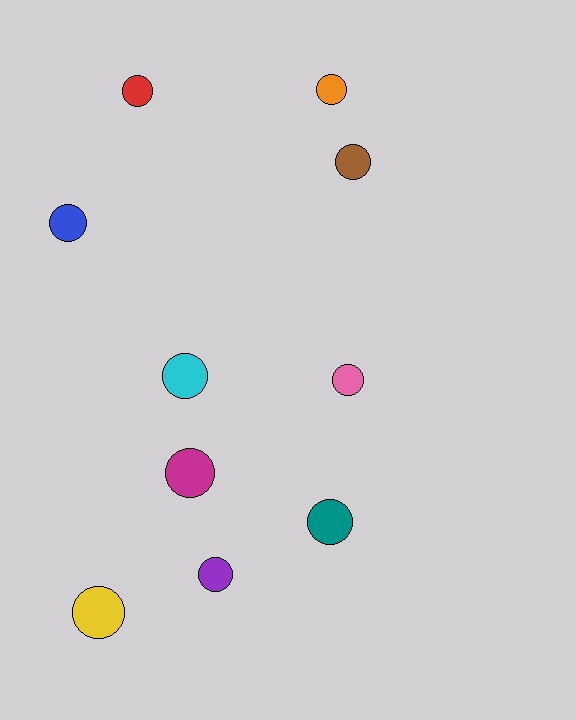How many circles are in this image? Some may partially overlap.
There are 10 circles.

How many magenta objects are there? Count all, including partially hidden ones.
There is 1 magenta object.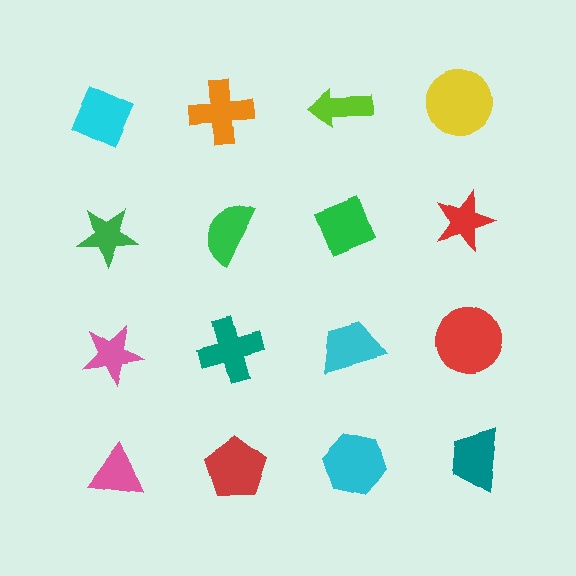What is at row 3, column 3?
A cyan trapezoid.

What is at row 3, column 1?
A pink star.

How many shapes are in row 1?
4 shapes.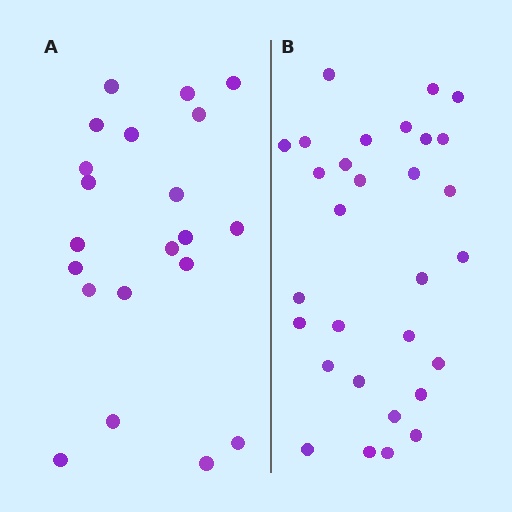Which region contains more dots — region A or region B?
Region B (the right region) has more dots.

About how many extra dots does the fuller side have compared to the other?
Region B has roughly 8 or so more dots than region A.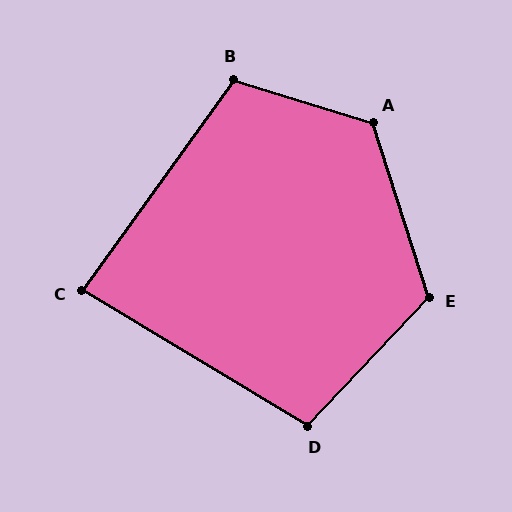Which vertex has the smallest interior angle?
C, at approximately 85 degrees.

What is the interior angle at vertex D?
Approximately 102 degrees (obtuse).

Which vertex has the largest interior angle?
A, at approximately 125 degrees.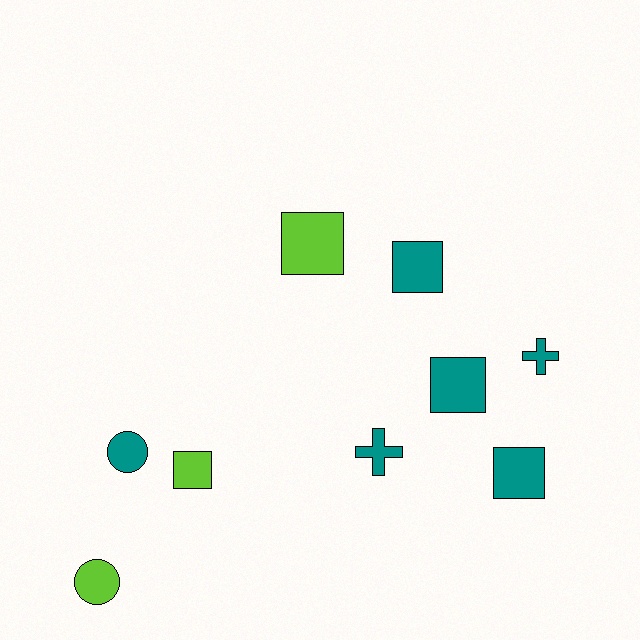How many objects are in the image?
There are 9 objects.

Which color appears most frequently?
Teal, with 6 objects.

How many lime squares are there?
There are 2 lime squares.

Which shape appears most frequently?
Square, with 5 objects.